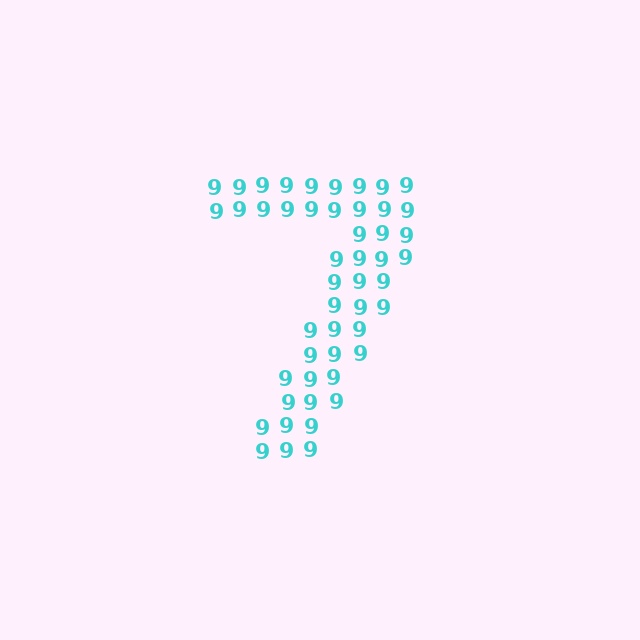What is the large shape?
The large shape is the digit 7.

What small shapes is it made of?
It is made of small digit 9's.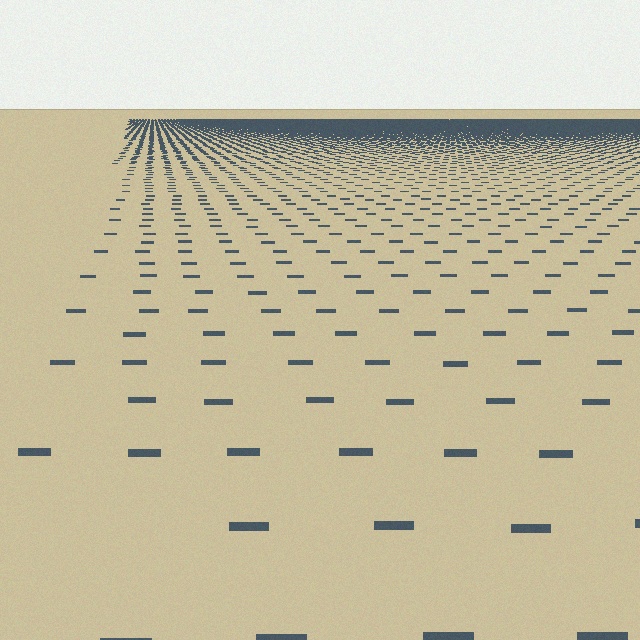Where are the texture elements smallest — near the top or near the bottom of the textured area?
Near the top.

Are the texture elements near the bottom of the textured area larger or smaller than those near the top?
Larger. Near the bottom, elements are closer to the viewer and appear at a bigger on-screen size.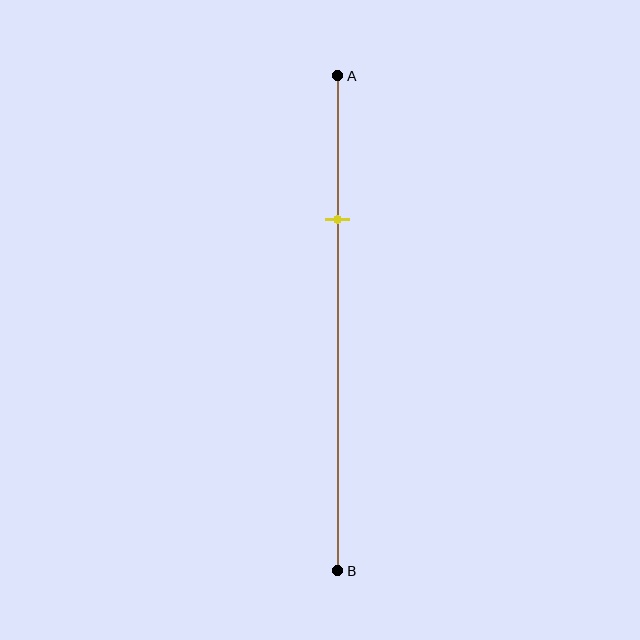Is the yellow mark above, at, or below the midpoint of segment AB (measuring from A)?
The yellow mark is above the midpoint of segment AB.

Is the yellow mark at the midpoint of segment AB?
No, the mark is at about 30% from A, not at the 50% midpoint.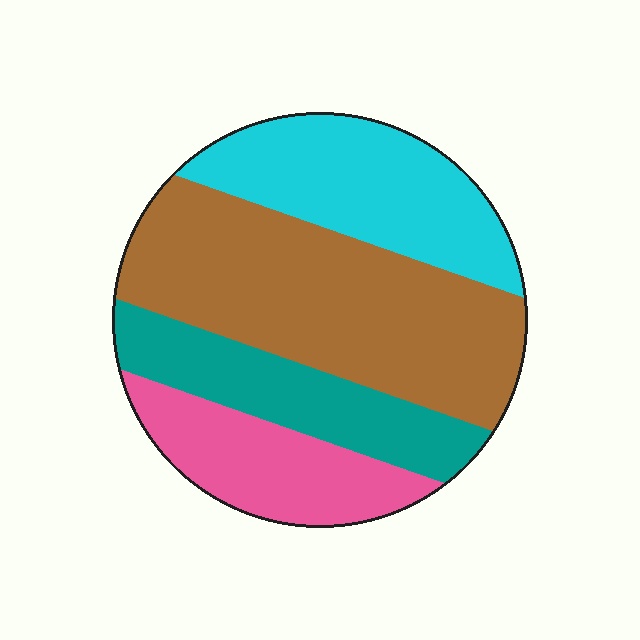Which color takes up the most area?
Brown, at roughly 40%.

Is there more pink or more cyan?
Cyan.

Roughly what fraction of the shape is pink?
Pink takes up about one sixth (1/6) of the shape.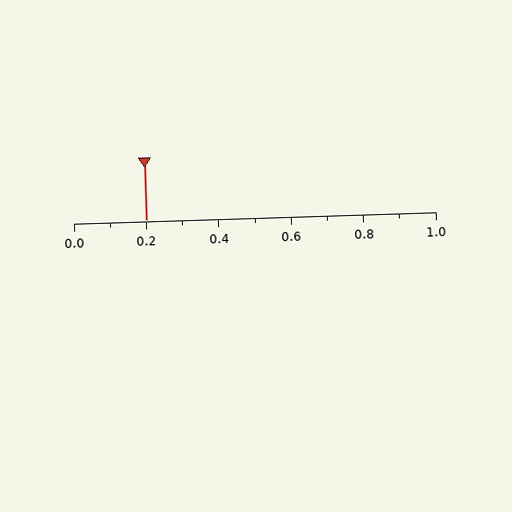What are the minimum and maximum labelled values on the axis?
The axis runs from 0.0 to 1.0.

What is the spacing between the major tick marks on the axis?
The major ticks are spaced 0.2 apart.